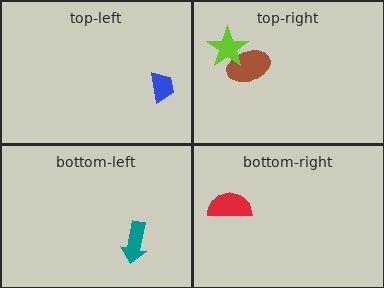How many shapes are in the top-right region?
2.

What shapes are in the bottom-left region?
The teal arrow.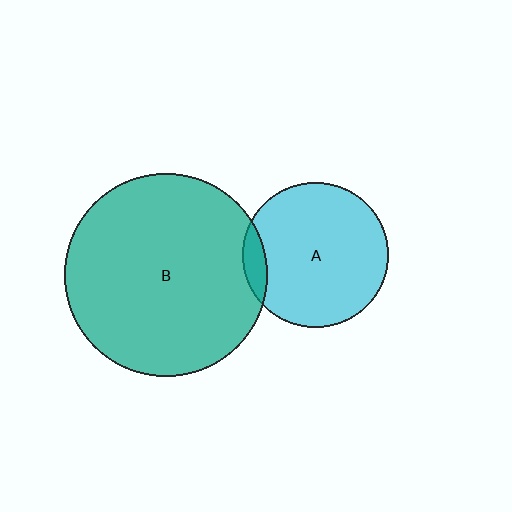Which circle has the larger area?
Circle B (teal).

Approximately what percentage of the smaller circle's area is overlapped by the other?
Approximately 10%.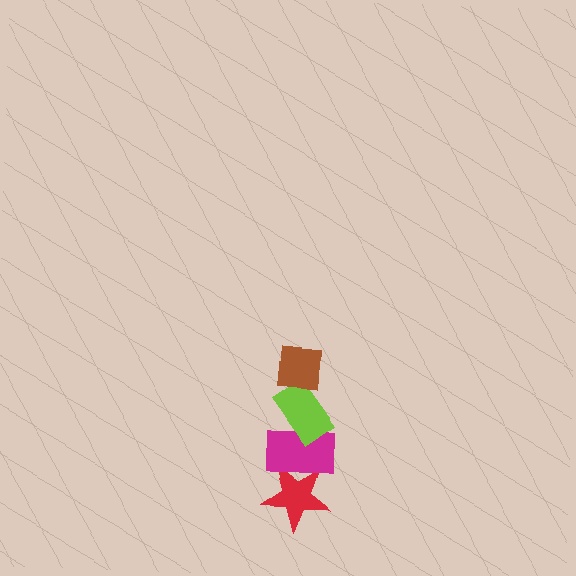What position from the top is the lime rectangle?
The lime rectangle is 2nd from the top.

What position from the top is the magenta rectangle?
The magenta rectangle is 3rd from the top.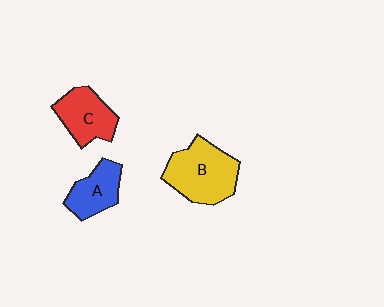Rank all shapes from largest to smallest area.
From largest to smallest: B (yellow), C (red), A (blue).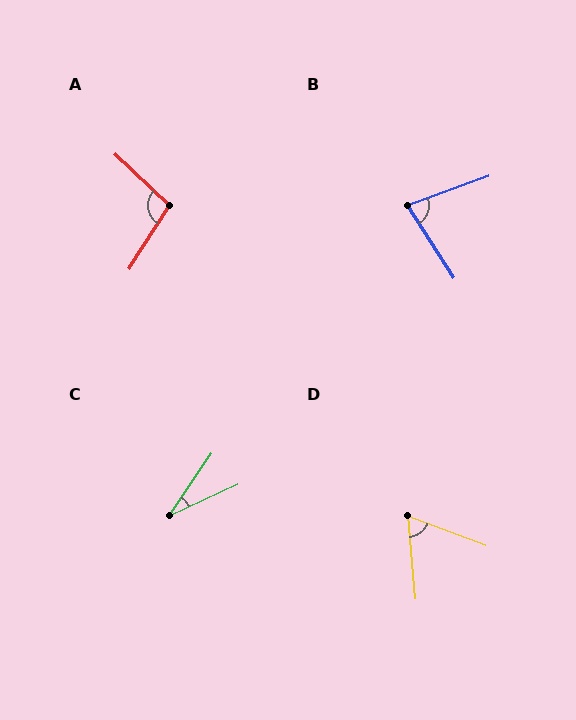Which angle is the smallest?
C, at approximately 31 degrees.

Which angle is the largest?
A, at approximately 101 degrees.